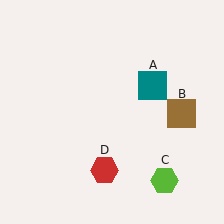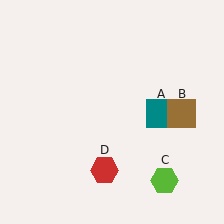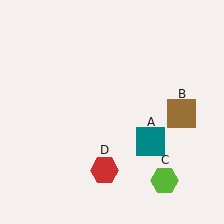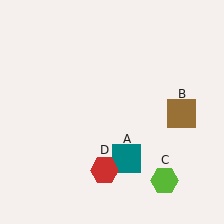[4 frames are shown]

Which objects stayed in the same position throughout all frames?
Brown square (object B) and lime hexagon (object C) and red hexagon (object D) remained stationary.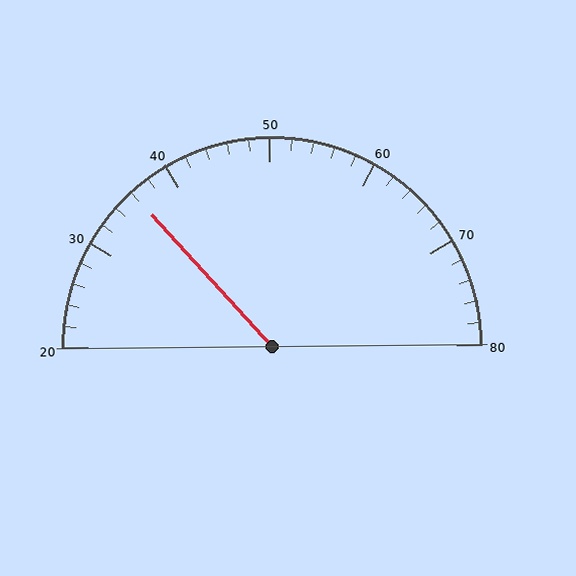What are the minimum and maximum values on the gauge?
The gauge ranges from 20 to 80.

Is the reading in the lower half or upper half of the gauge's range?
The reading is in the lower half of the range (20 to 80).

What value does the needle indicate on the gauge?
The needle indicates approximately 36.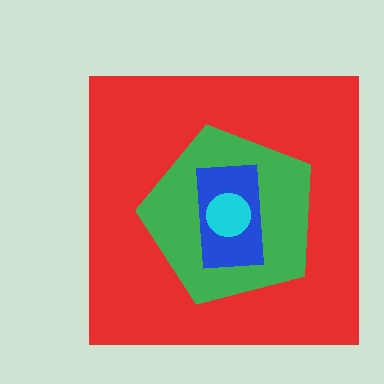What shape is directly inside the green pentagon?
The blue rectangle.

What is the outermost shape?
The red square.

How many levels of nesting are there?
4.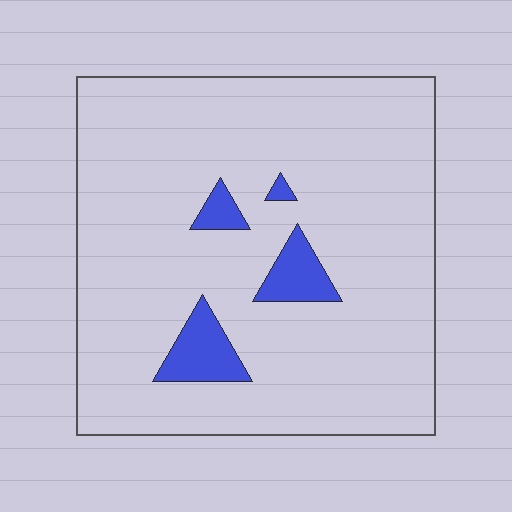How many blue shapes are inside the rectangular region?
4.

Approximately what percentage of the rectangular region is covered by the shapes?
Approximately 10%.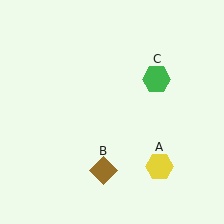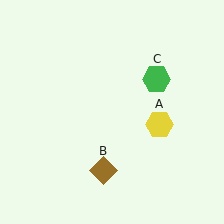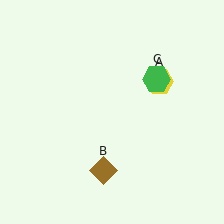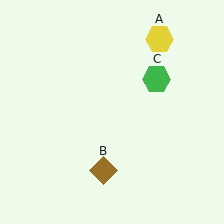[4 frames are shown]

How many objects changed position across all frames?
1 object changed position: yellow hexagon (object A).